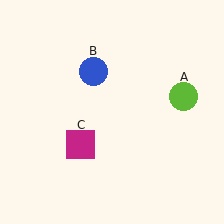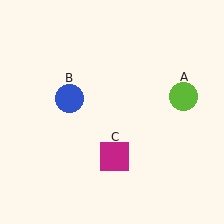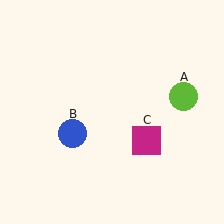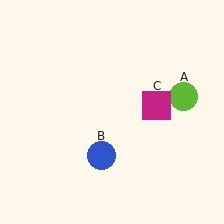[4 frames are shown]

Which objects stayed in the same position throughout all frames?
Lime circle (object A) remained stationary.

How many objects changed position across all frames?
2 objects changed position: blue circle (object B), magenta square (object C).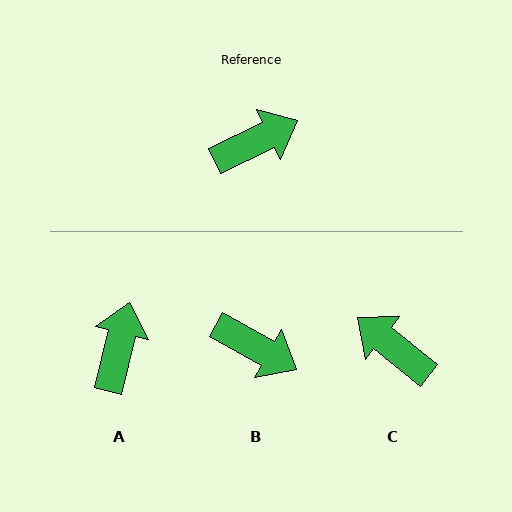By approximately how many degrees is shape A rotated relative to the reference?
Approximately 50 degrees counter-clockwise.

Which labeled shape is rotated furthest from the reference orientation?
C, about 115 degrees away.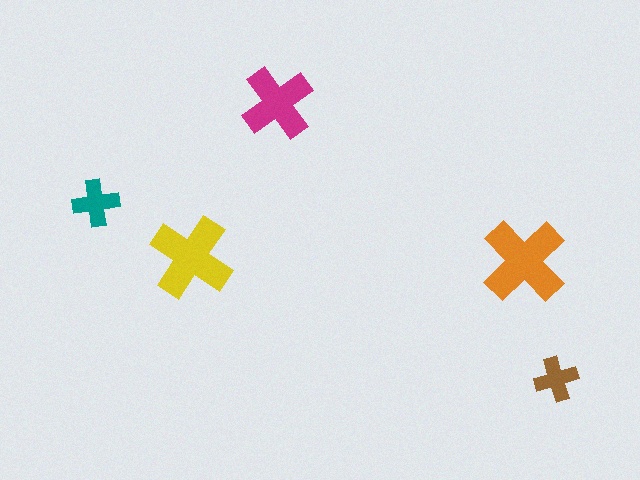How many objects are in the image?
There are 5 objects in the image.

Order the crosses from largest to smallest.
the orange one, the yellow one, the magenta one, the teal one, the brown one.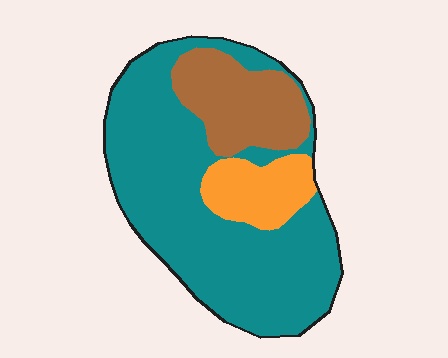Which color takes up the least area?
Orange, at roughly 15%.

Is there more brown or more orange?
Brown.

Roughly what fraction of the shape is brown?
Brown covers roughly 20% of the shape.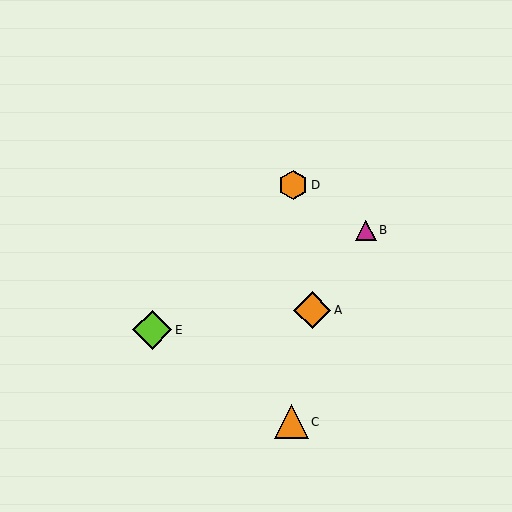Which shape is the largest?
The lime diamond (labeled E) is the largest.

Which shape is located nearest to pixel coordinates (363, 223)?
The magenta triangle (labeled B) at (366, 230) is nearest to that location.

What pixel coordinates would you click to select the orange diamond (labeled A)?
Click at (312, 310) to select the orange diamond A.